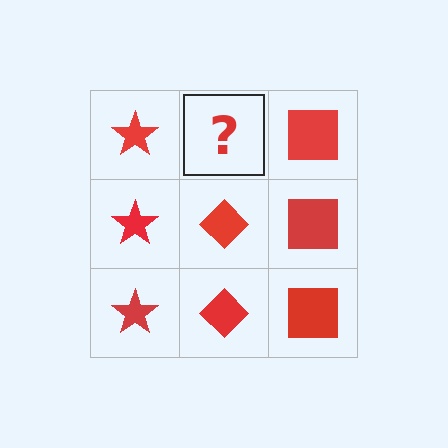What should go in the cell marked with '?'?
The missing cell should contain a red diamond.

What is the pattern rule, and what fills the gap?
The rule is that each column has a consistent shape. The gap should be filled with a red diamond.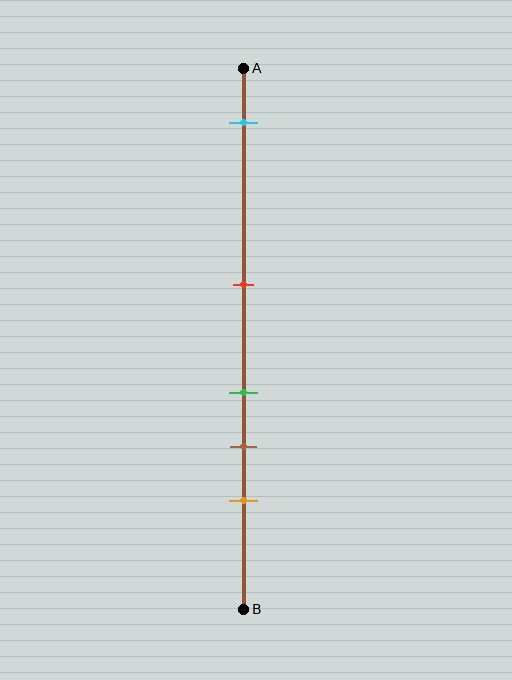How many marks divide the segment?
There are 5 marks dividing the segment.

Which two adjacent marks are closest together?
The green and brown marks are the closest adjacent pair.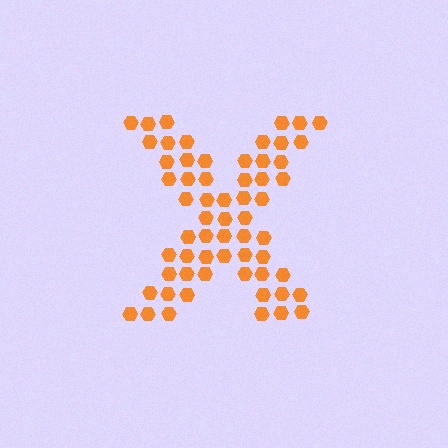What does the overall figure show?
The overall figure shows the letter X.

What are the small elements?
The small elements are hexagons.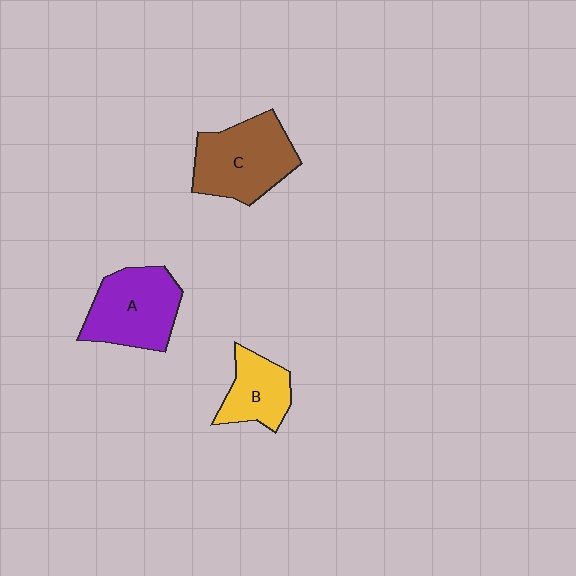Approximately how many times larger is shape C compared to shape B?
Approximately 1.6 times.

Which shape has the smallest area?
Shape B (yellow).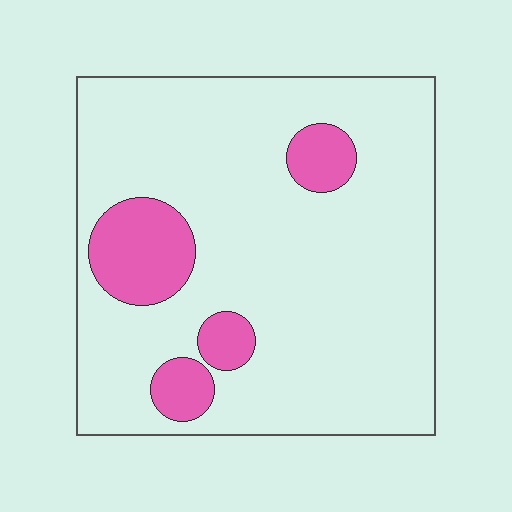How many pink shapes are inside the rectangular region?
4.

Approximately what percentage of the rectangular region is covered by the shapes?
Approximately 15%.